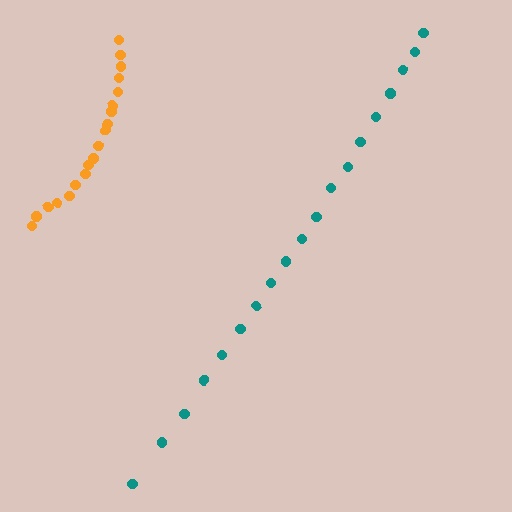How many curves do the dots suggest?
There are 2 distinct paths.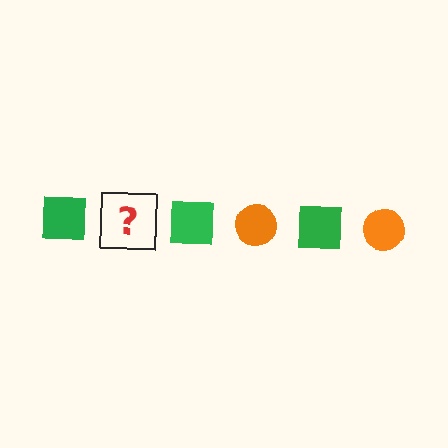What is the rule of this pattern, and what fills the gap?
The rule is that the pattern alternates between green square and orange circle. The gap should be filled with an orange circle.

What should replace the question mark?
The question mark should be replaced with an orange circle.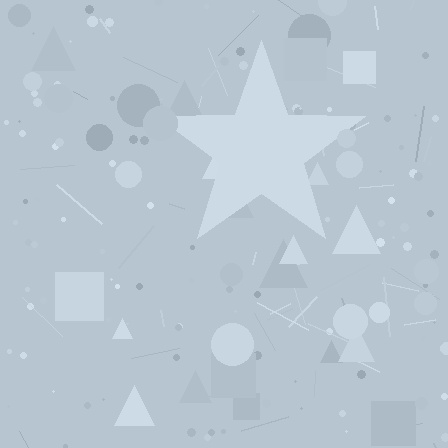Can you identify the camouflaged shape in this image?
The camouflaged shape is a star.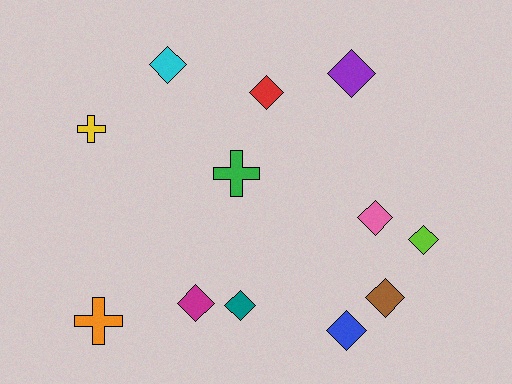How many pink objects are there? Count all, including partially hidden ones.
There is 1 pink object.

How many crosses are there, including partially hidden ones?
There are 3 crosses.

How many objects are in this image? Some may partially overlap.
There are 12 objects.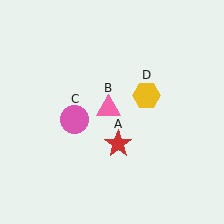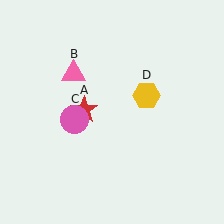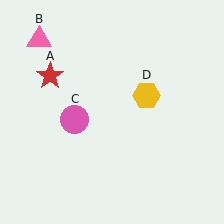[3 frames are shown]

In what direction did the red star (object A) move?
The red star (object A) moved up and to the left.